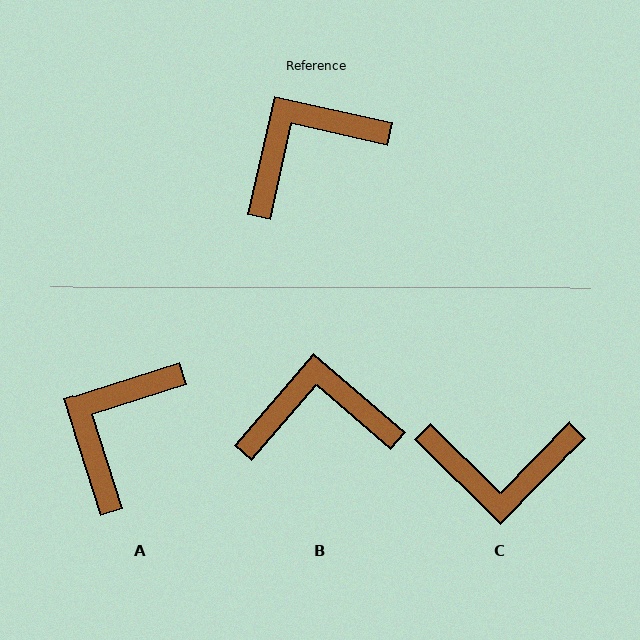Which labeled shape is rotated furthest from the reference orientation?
C, about 148 degrees away.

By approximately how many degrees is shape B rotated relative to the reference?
Approximately 28 degrees clockwise.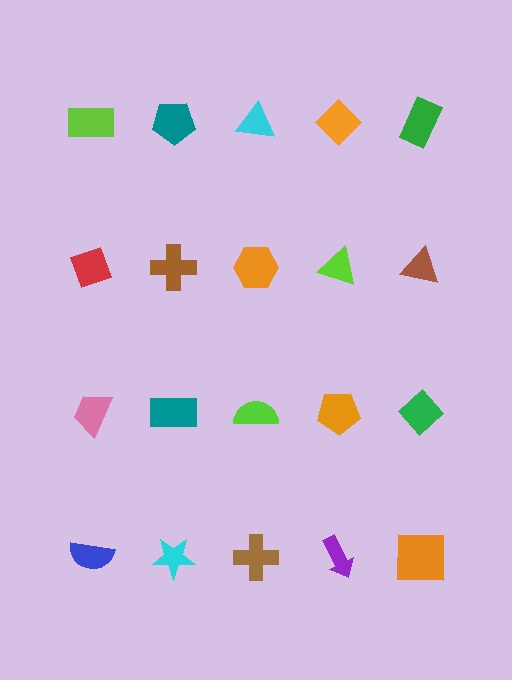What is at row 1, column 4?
An orange diamond.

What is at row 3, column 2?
A teal rectangle.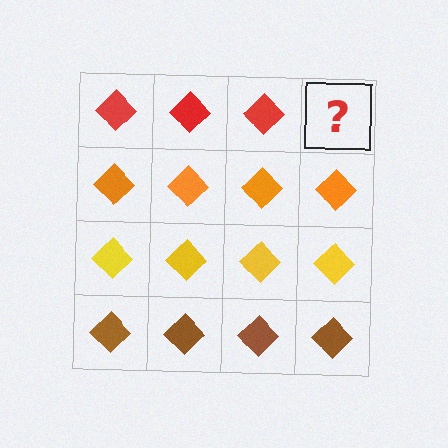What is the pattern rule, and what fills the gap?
The rule is that each row has a consistent color. The gap should be filled with a red diamond.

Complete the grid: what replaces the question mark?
The question mark should be replaced with a red diamond.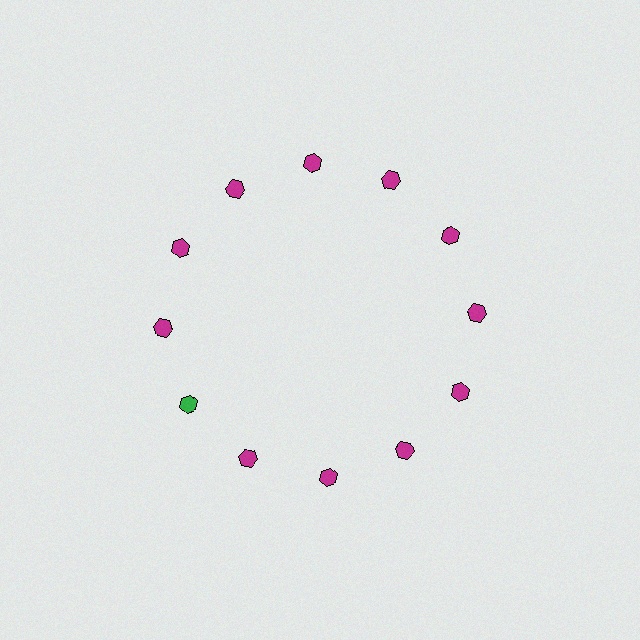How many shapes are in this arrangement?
There are 12 shapes arranged in a ring pattern.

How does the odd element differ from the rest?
It has a different color: green instead of magenta.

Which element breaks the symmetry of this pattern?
The green hexagon at roughly the 8 o'clock position breaks the symmetry. All other shapes are magenta hexagons.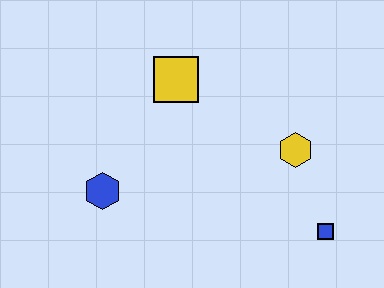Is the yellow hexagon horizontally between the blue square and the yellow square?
Yes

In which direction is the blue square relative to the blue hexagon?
The blue square is to the right of the blue hexagon.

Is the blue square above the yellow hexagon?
No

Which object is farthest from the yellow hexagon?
The blue hexagon is farthest from the yellow hexagon.